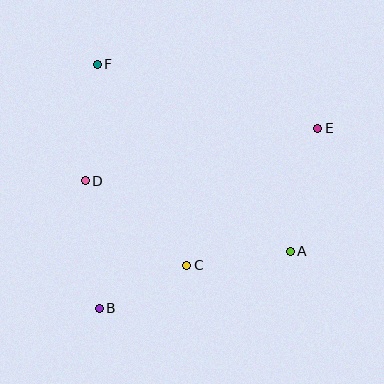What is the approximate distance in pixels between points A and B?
The distance between A and B is approximately 200 pixels.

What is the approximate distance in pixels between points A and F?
The distance between A and F is approximately 269 pixels.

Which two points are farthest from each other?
Points B and E are farthest from each other.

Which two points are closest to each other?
Points B and C are closest to each other.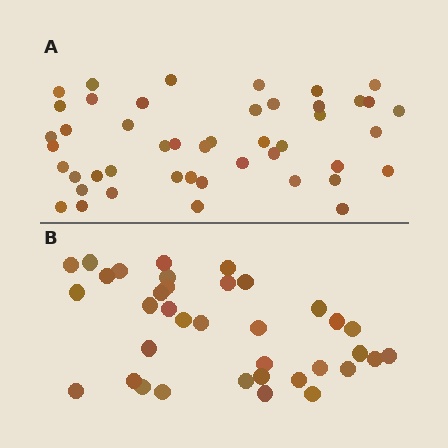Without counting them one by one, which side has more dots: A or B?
Region A (the top region) has more dots.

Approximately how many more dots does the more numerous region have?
Region A has roughly 10 or so more dots than region B.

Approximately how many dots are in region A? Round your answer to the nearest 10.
About 50 dots. (The exact count is 46, which rounds to 50.)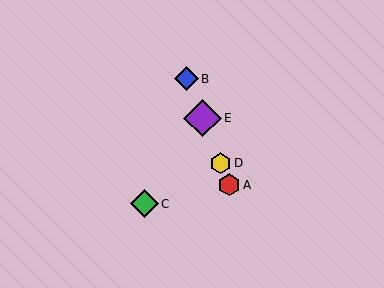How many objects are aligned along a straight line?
4 objects (A, B, D, E) are aligned along a straight line.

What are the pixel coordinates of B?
Object B is at (186, 79).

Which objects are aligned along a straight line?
Objects A, B, D, E are aligned along a straight line.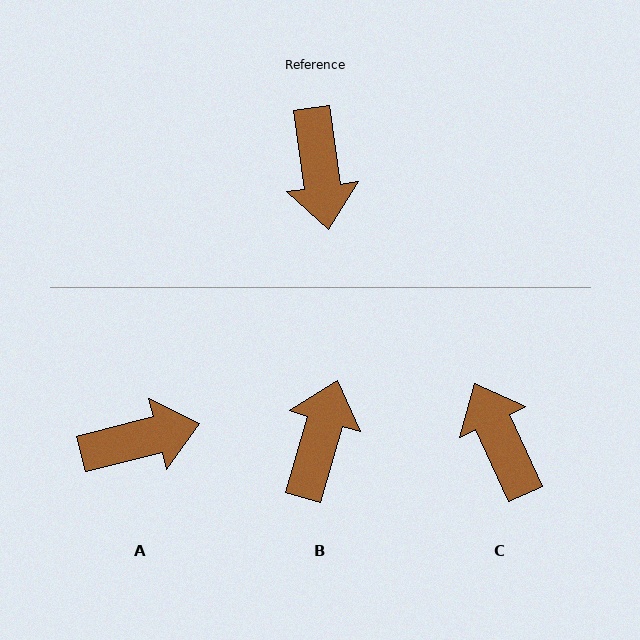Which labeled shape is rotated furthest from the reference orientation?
C, about 163 degrees away.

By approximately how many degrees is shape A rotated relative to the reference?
Approximately 96 degrees counter-clockwise.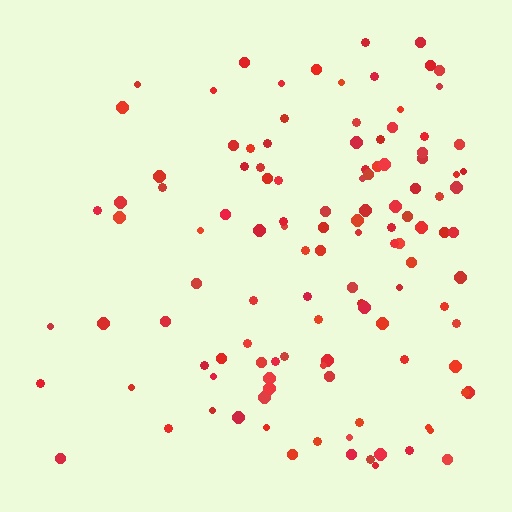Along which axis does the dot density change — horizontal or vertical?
Horizontal.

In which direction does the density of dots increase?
From left to right, with the right side densest.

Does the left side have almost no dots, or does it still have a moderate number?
Still a moderate number, just noticeably fewer than the right.